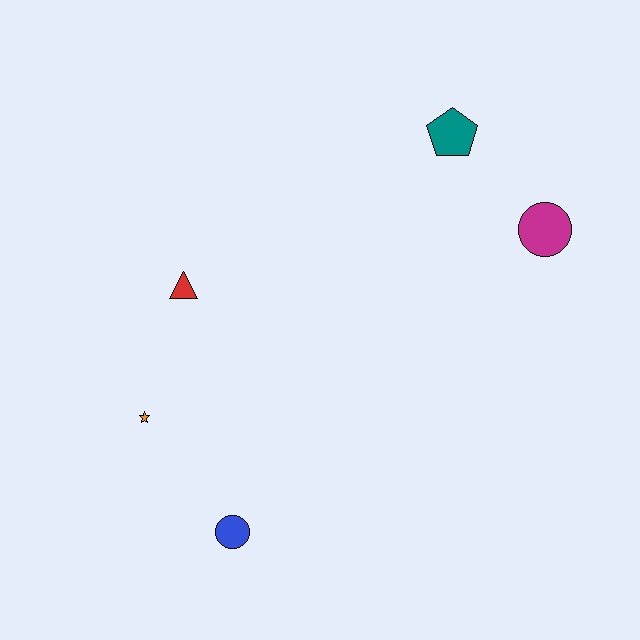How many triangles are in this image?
There is 1 triangle.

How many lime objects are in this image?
There are no lime objects.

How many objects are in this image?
There are 5 objects.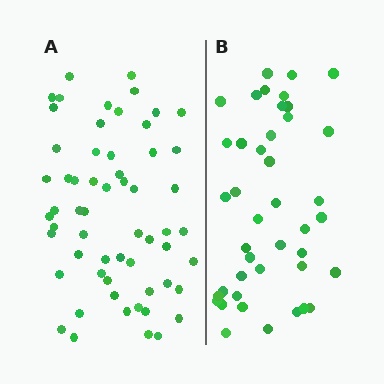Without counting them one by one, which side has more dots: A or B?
Region A (the left region) has more dots.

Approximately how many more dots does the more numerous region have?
Region A has approximately 15 more dots than region B.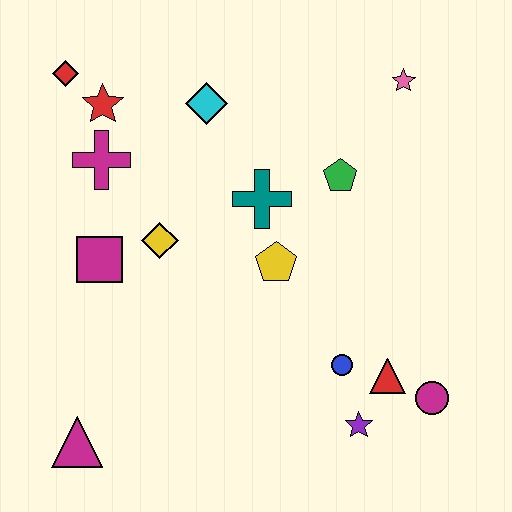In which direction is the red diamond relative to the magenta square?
The red diamond is above the magenta square.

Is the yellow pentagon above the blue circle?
Yes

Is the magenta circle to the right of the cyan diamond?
Yes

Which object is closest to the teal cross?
The yellow pentagon is closest to the teal cross.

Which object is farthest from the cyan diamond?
The magenta circle is farthest from the cyan diamond.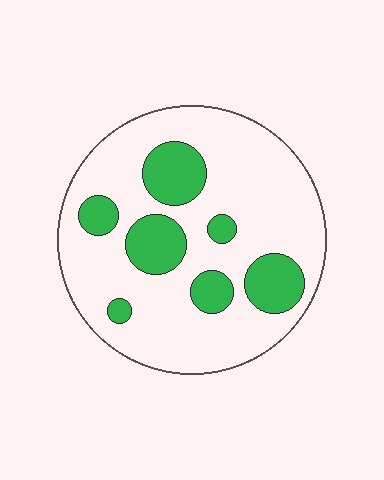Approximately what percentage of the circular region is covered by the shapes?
Approximately 25%.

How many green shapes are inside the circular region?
7.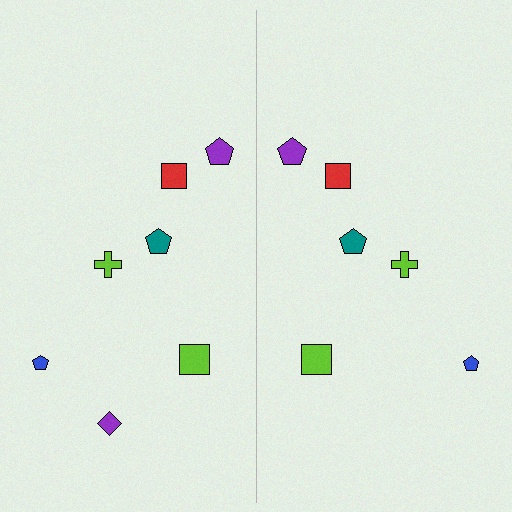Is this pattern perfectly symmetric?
No, the pattern is not perfectly symmetric. A purple diamond is missing from the right side.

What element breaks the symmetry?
A purple diamond is missing from the right side.